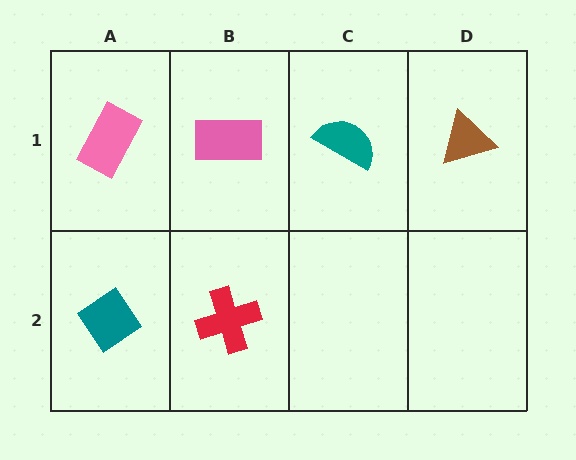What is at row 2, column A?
A teal diamond.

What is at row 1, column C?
A teal semicircle.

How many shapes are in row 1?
4 shapes.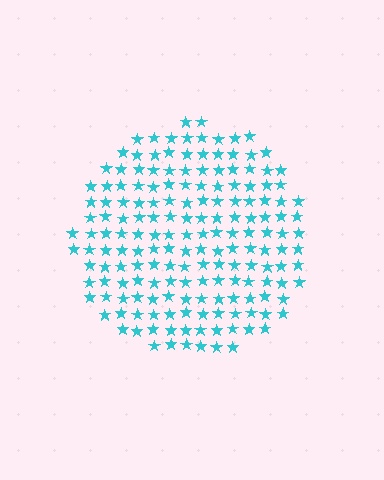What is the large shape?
The large shape is a circle.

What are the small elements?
The small elements are stars.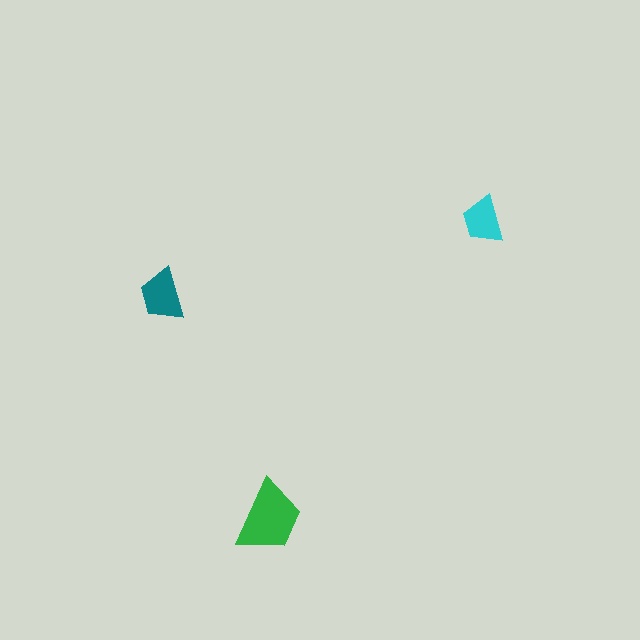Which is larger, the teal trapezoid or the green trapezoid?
The green one.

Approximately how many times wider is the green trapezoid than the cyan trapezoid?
About 1.5 times wider.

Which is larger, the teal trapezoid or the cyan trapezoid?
The teal one.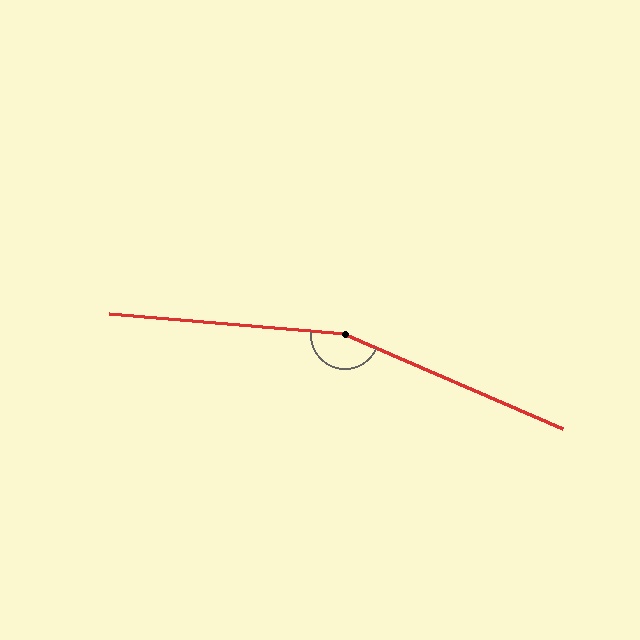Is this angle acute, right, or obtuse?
It is obtuse.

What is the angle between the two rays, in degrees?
Approximately 161 degrees.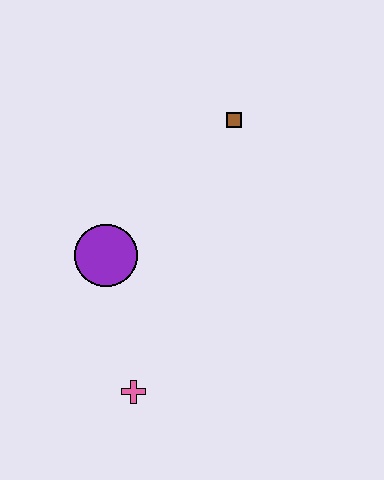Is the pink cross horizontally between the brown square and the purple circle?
Yes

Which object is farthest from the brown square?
The pink cross is farthest from the brown square.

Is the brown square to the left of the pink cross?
No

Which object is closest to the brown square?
The purple circle is closest to the brown square.